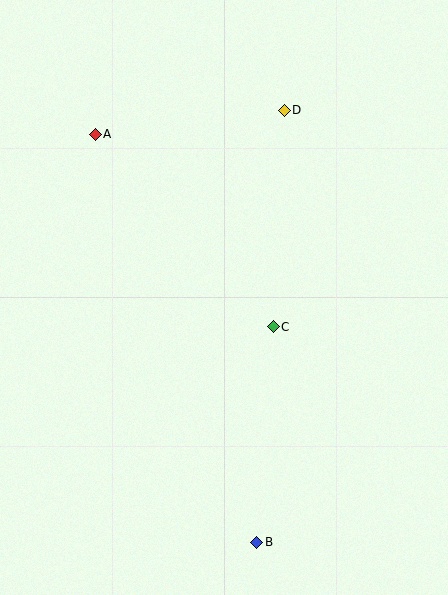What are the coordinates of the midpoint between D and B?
The midpoint between D and B is at (271, 326).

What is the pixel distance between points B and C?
The distance between B and C is 216 pixels.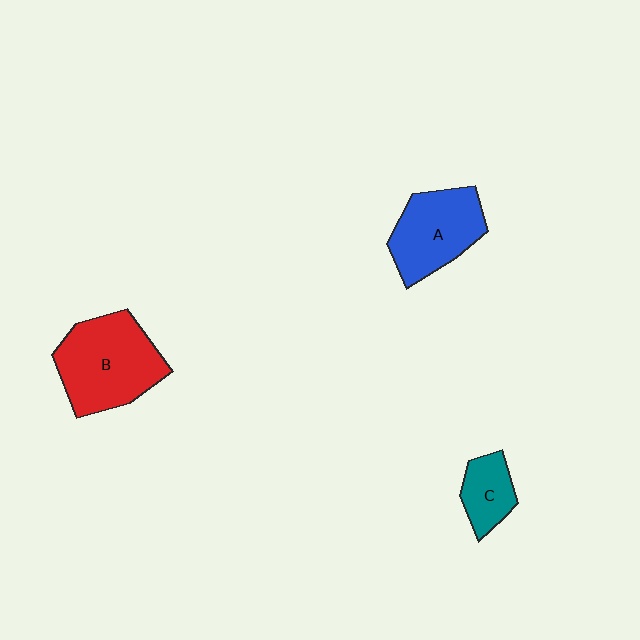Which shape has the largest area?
Shape B (red).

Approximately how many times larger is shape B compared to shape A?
Approximately 1.3 times.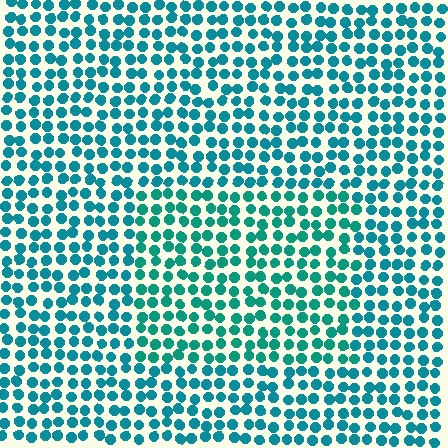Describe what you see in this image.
The image is filled with small teal elements in a uniform arrangement. A rectangle-shaped region is visible where the elements are tinted to a slightly different hue, forming a subtle color boundary.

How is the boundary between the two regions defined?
The boundary is defined purely by a slight shift in hue (about 18 degrees). Spacing, size, and orientation are identical on both sides.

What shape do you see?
I see a rectangle.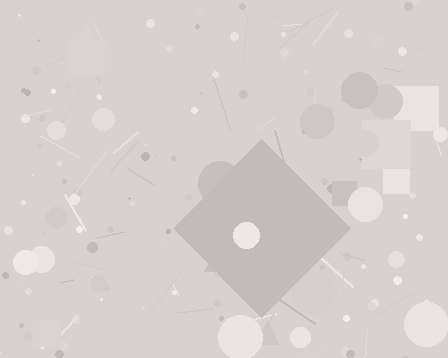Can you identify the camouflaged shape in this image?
The camouflaged shape is a diamond.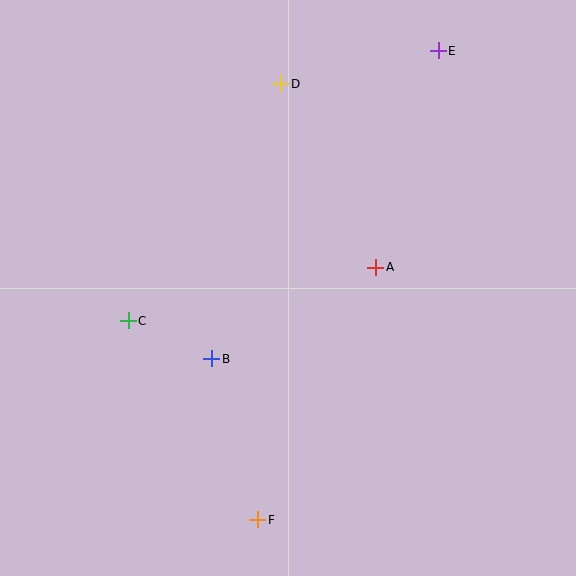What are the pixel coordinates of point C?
Point C is at (128, 321).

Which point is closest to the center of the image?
Point A at (376, 267) is closest to the center.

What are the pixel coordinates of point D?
Point D is at (281, 84).